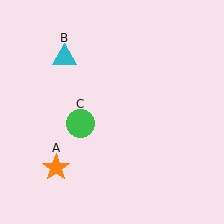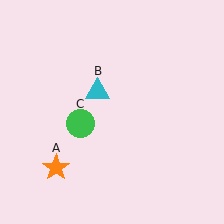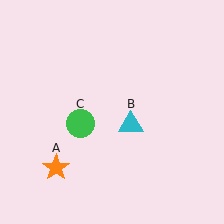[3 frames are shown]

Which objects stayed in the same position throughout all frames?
Orange star (object A) and green circle (object C) remained stationary.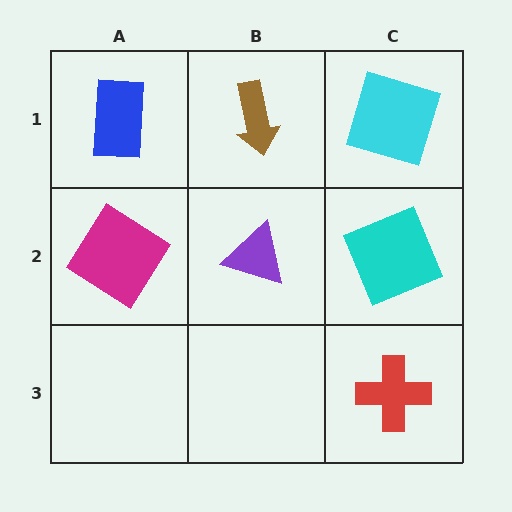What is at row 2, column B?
A purple triangle.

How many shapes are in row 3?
1 shape.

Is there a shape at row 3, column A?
No, that cell is empty.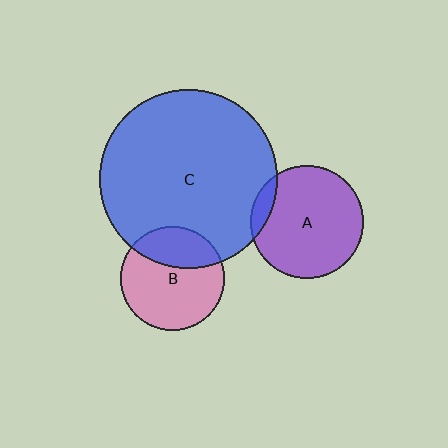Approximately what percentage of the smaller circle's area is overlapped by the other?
Approximately 10%.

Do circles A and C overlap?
Yes.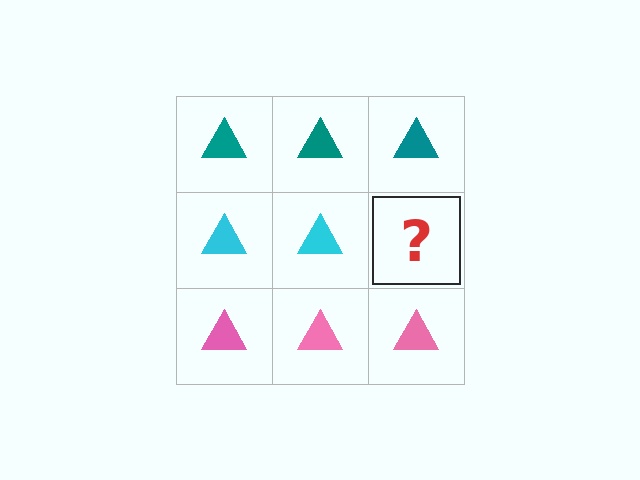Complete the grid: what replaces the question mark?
The question mark should be replaced with a cyan triangle.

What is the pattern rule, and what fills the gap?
The rule is that each row has a consistent color. The gap should be filled with a cyan triangle.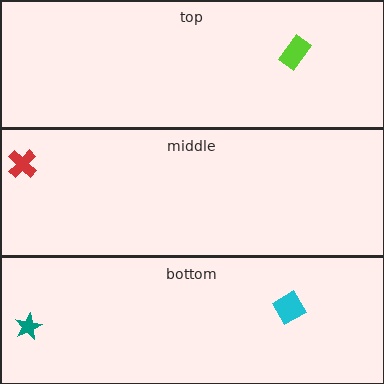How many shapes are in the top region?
1.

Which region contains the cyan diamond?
The bottom region.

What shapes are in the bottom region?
The teal star, the cyan diamond.